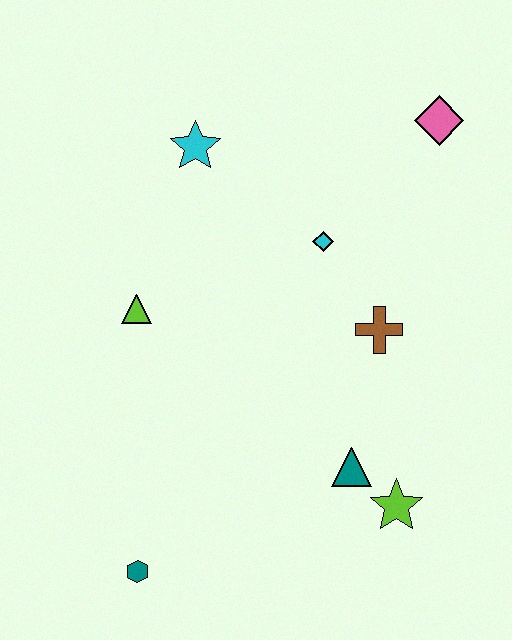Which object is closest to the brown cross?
The cyan diamond is closest to the brown cross.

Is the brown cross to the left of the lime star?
Yes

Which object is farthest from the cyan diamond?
The teal hexagon is farthest from the cyan diamond.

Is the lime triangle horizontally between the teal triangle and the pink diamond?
No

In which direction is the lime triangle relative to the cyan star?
The lime triangle is below the cyan star.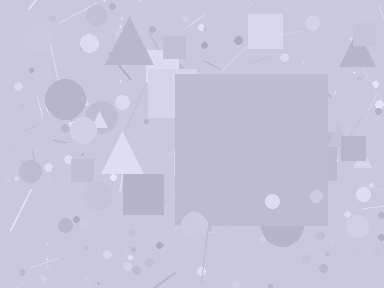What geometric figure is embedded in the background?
A square is embedded in the background.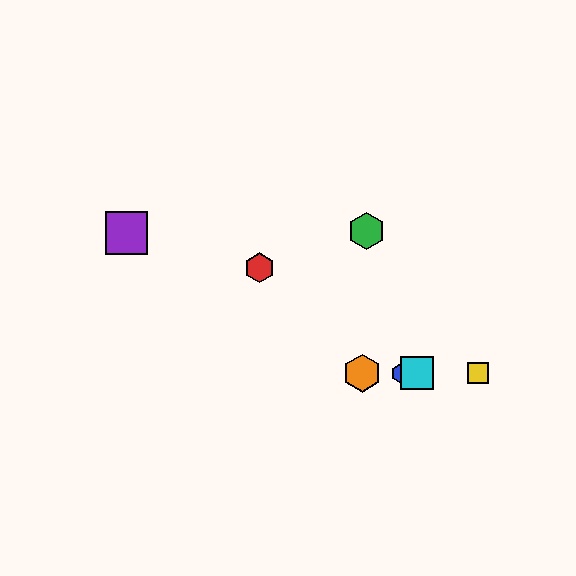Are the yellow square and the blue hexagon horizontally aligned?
Yes, both are at y≈373.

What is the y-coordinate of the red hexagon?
The red hexagon is at y≈268.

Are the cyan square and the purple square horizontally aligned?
No, the cyan square is at y≈373 and the purple square is at y≈233.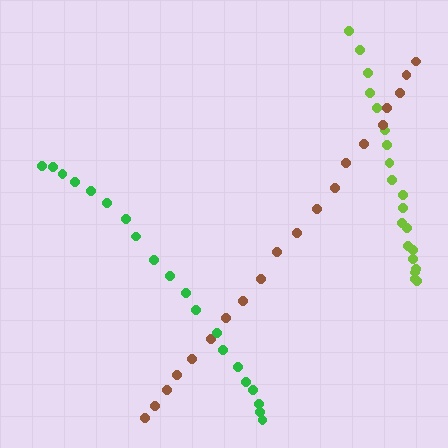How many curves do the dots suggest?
There are 3 distinct paths.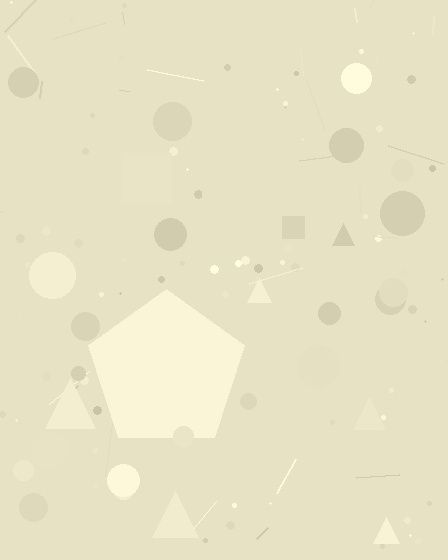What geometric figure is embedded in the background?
A pentagon is embedded in the background.